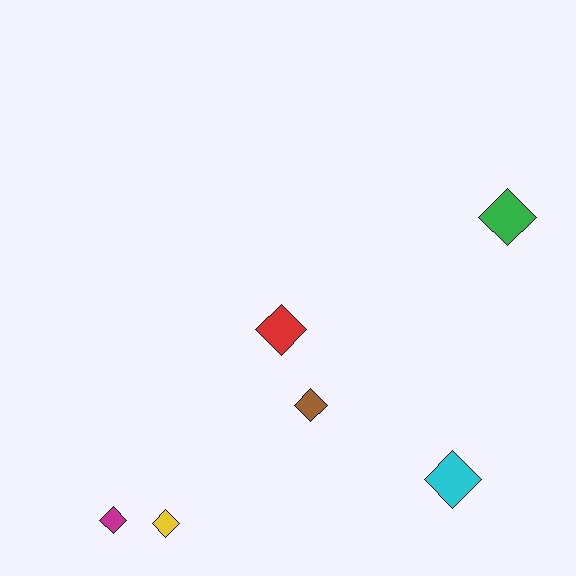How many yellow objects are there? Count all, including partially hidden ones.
There is 1 yellow object.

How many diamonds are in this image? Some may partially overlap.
There are 6 diamonds.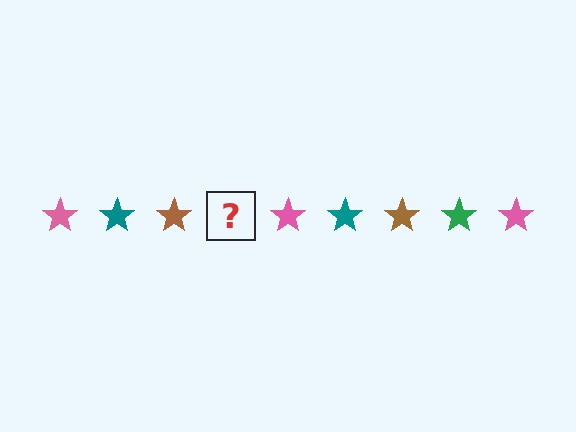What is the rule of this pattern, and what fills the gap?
The rule is that the pattern cycles through pink, teal, brown, green stars. The gap should be filled with a green star.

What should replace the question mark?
The question mark should be replaced with a green star.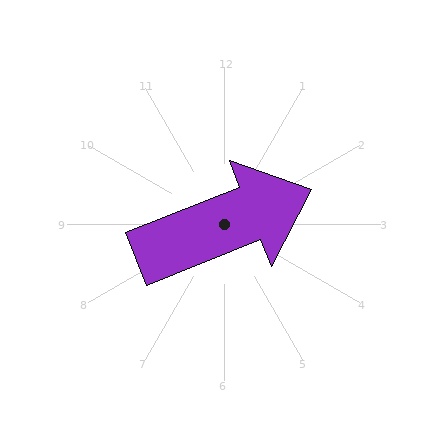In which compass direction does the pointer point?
East.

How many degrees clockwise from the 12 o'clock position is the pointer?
Approximately 68 degrees.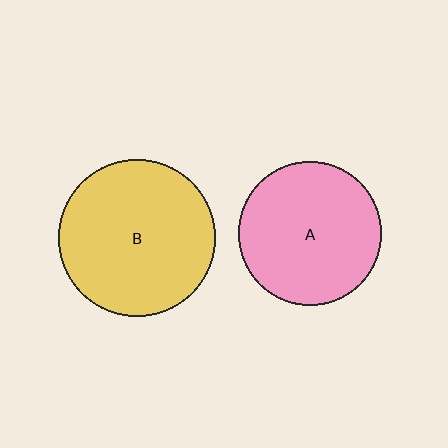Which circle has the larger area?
Circle B (yellow).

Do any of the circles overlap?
No, none of the circles overlap.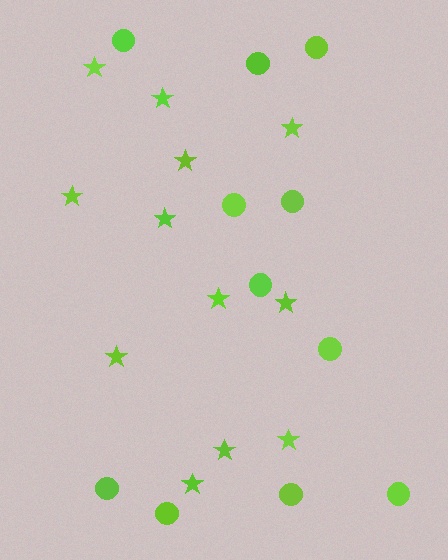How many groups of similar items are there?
There are 2 groups: one group of stars (12) and one group of circles (11).